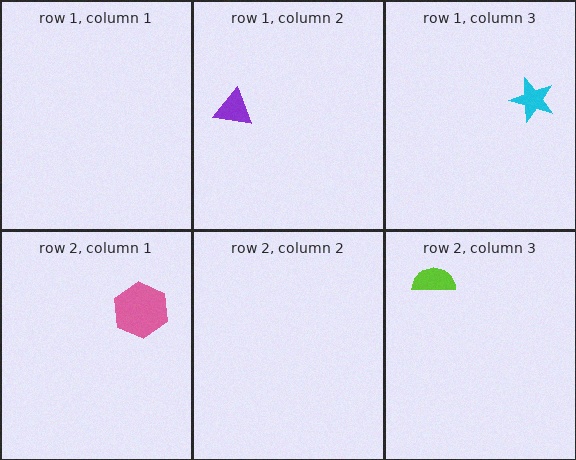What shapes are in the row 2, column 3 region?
The lime semicircle.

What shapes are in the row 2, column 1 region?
The pink hexagon.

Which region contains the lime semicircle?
The row 2, column 3 region.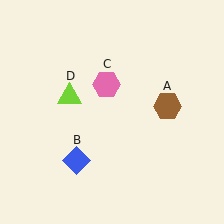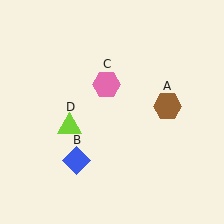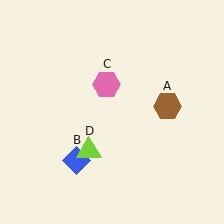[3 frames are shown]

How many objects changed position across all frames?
1 object changed position: lime triangle (object D).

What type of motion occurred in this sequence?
The lime triangle (object D) rotated counterclockwise around the center of the scene.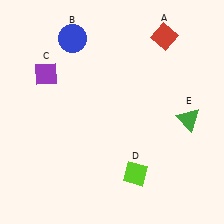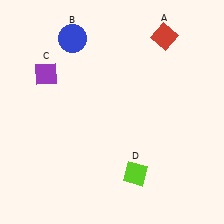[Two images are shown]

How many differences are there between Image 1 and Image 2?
There is 1 difference between the two images.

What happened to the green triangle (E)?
The green triangle (E) was removed in Image 2. It was in the bottom-right area of Image 1.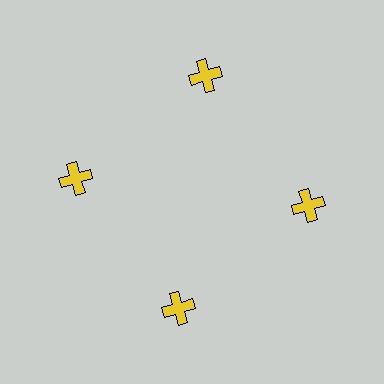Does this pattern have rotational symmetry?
Yes, this pattern has 4-fold rotational symmetry. It looks the same after rotating 90 degrees around the center.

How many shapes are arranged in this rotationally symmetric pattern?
There are 4 shapes, arranged in 4 groups of 1.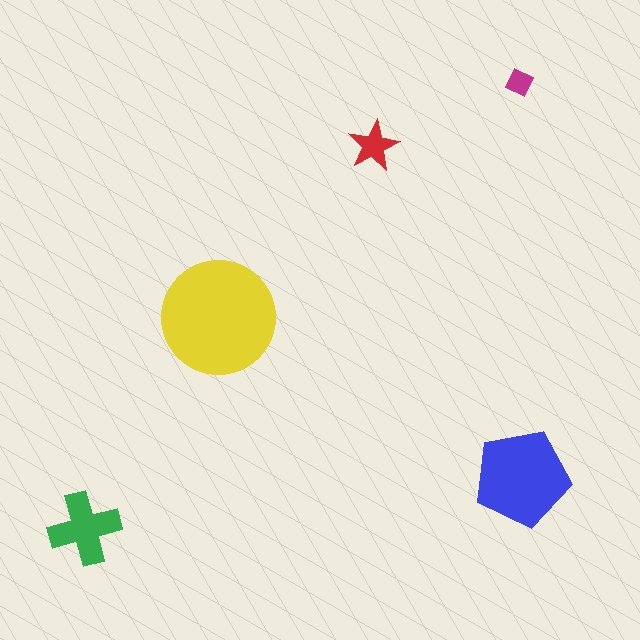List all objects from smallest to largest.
The magenta diamond, the red star, the green cross, the blue pentagon, the yellow circle.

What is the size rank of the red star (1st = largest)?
4th.